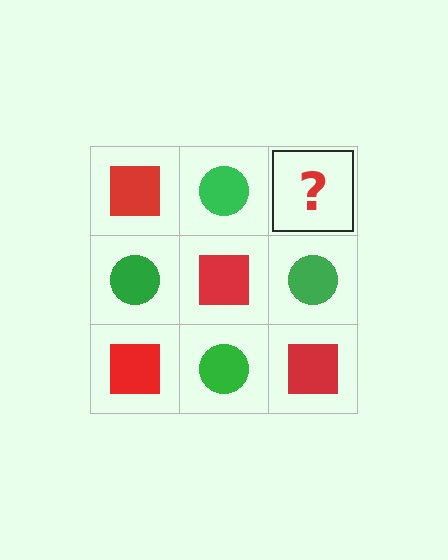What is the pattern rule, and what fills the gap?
The rule is that it alternates red square and green circle in a checkerboard pattern. The gap should be filled with a red square.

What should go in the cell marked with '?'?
The missing cell should contain a red square.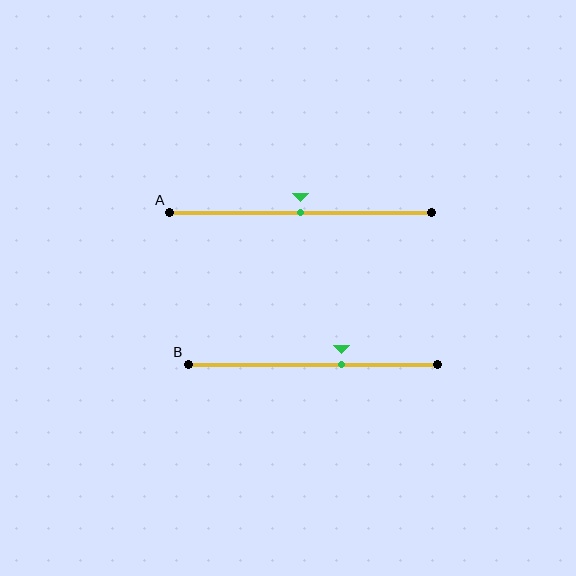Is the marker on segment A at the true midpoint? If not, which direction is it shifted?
Yes, the marker on segment A is at the true midpoint.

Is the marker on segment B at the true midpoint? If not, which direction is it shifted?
No, the marker on segment B is shifted to the right by about 12% of the segment length.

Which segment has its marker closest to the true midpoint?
Segment A has its marker closest to the true midpoint.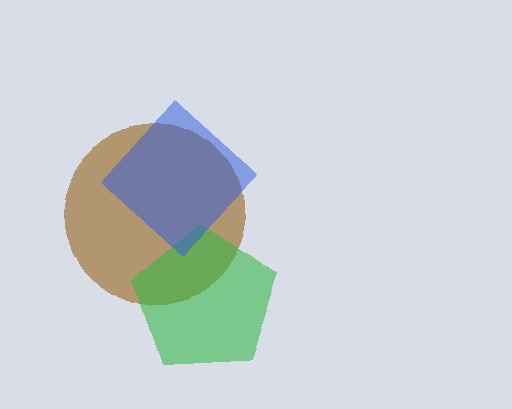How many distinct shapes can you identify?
There are 3 distinct shapes: a brown circle, a green pentagon, a blue diamond.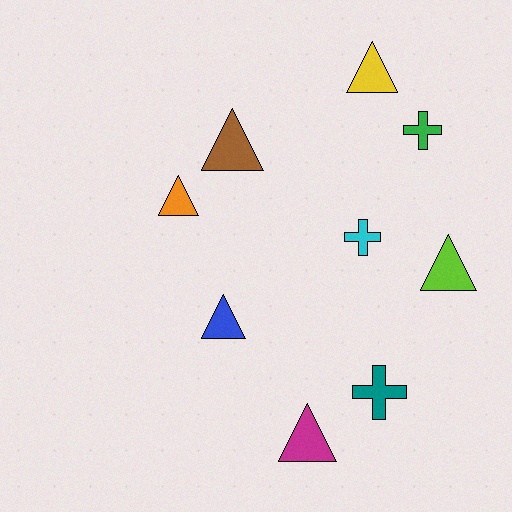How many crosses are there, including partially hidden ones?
There are 3 crosses.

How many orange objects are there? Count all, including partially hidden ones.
There is 1 orange object.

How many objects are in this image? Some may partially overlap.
There are 9 objects.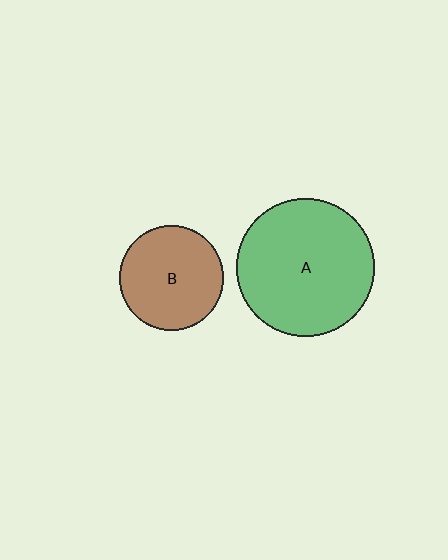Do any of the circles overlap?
No, none of the circles overlap.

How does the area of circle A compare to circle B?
Approximately 1.7 times.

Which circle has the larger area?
Circle A (green).